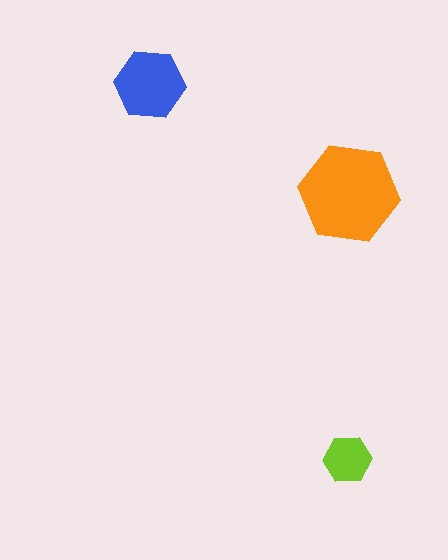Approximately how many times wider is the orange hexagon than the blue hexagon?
About 1.5 times wider.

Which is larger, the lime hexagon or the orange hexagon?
The orange one.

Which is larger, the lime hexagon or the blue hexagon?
The blue one.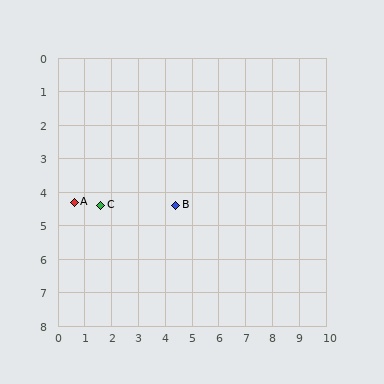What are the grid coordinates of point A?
Point A is at approximately (0.6, 4.3).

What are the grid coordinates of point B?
Point B is at approximately (4.4, 4.4).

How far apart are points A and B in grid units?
Points A and B are about 3.8 grid units apart.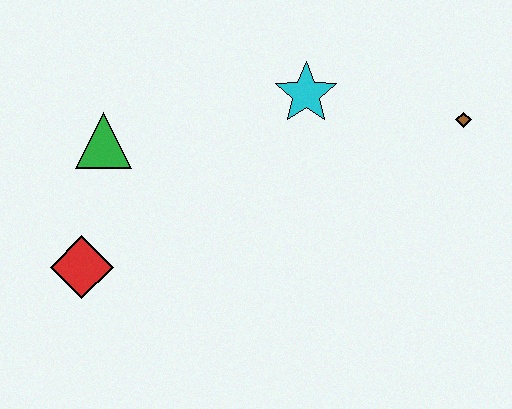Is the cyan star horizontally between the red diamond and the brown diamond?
Yes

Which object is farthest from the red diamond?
The brown diamond is farthest from the red diamond.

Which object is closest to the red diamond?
The green triangle is closest to the red diamond.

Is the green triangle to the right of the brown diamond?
No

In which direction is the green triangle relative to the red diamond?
The green triangle is above the red diamond.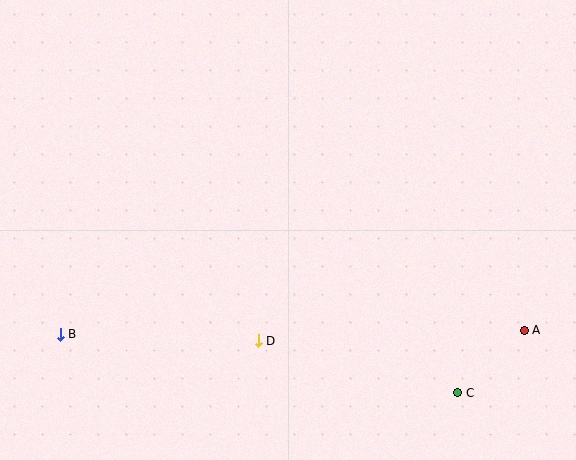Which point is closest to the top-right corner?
Point A is closest to the top-right corner.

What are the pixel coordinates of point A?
Point A is at (524, 330).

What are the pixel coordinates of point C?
Point C is at (458, 393).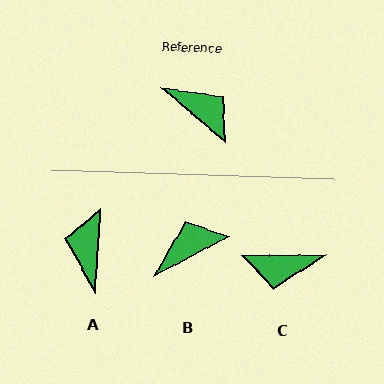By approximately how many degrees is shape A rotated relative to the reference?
Approximately 127 degrees counter-clockwise.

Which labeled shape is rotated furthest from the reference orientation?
C, about 140 degrees away.